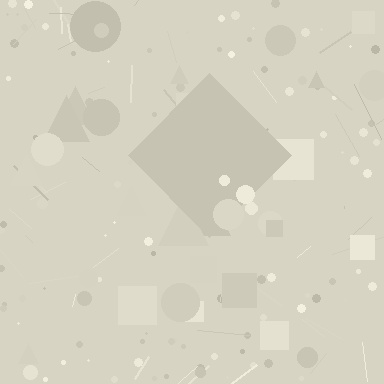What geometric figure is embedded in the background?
A diamond is embedded in the background.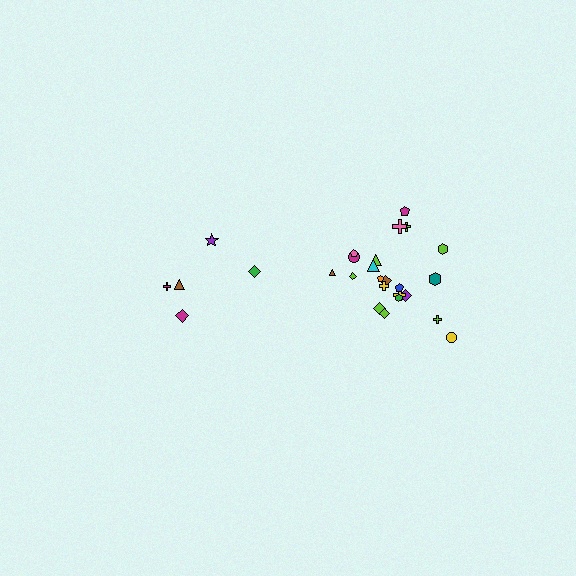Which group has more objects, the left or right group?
The right group.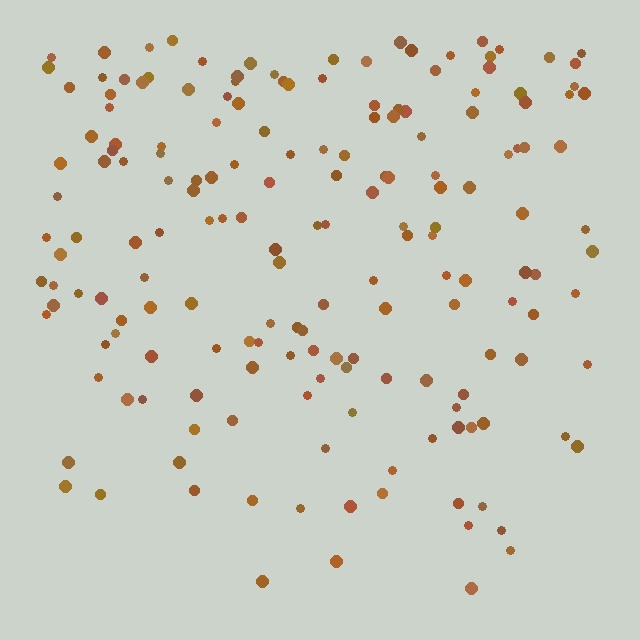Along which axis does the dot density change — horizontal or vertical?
Vertical.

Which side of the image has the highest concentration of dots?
The top.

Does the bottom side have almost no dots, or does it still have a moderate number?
Still a moderate number, just noticeably fewer than the top.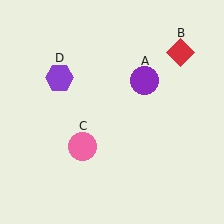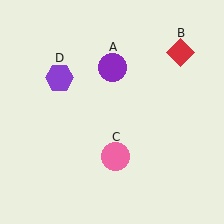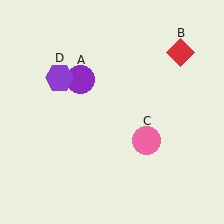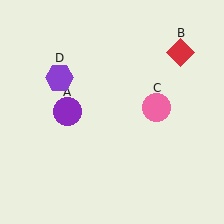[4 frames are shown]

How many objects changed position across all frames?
2 objects changed position: purple circle (object A), pink circle (object C).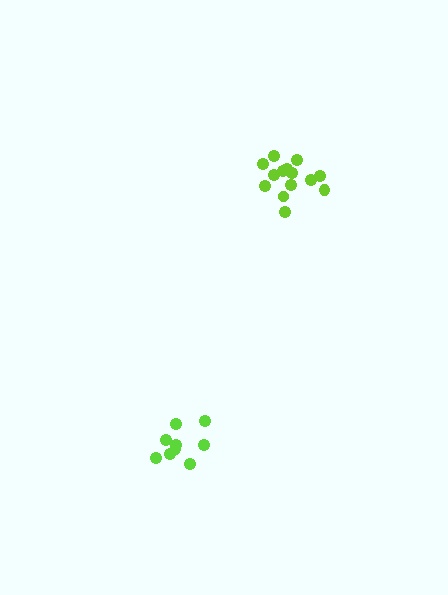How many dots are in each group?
Group 1: 9 dots, Group 2: 14 dots (23 total).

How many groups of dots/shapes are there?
There are 2 groups.